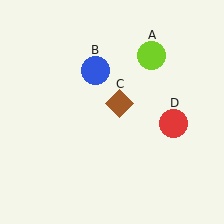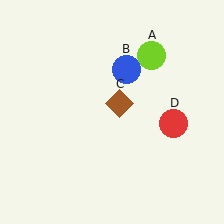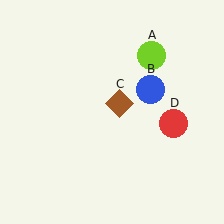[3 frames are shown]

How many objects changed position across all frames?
1 object changed position: blue circle (object B).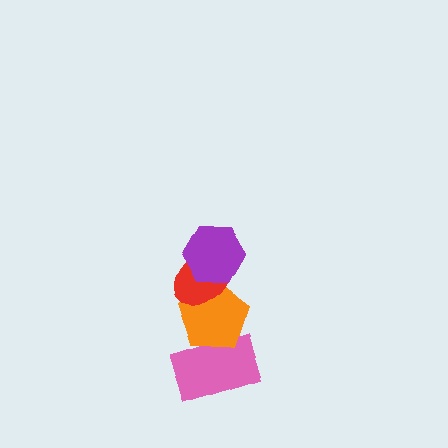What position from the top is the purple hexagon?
The purple hexagon is 1st from the top.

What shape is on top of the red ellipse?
The purple hexagon is on top of the red ellipse.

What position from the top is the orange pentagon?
The orange pentagon is 3rd from the top.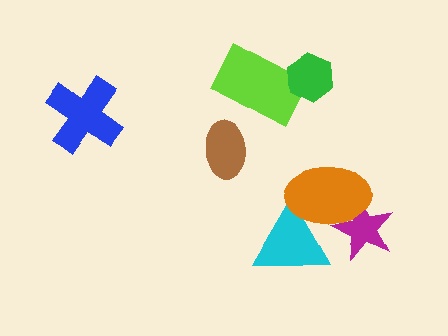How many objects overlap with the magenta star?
1 object overlaps with the magenta star.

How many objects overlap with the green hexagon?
1 object overlaps with the green hexagon.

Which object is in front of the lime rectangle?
The green hexagon is in front of the lime rectangle.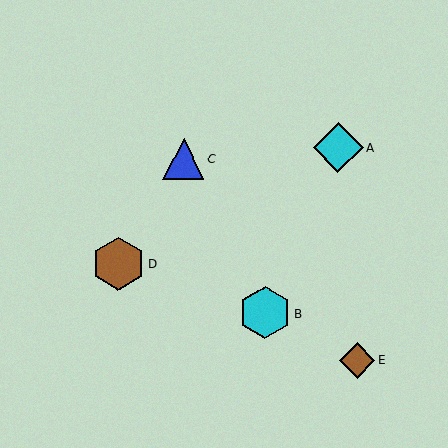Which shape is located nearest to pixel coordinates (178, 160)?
The blue triangle (labeled C) at (184, 159) is nearest to that location.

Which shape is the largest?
The brown hexagon (labeled D) is the largest.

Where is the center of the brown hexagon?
The center of the brown hexagon is at (118, 264).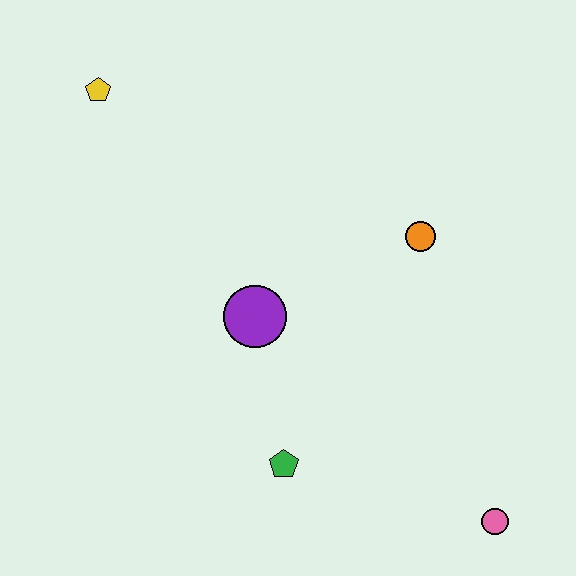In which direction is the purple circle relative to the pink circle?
The purple circle is to the left of the pink circle.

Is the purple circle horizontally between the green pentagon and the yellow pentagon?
Yes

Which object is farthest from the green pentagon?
The yellow pentagon is farthest from the green pentagon.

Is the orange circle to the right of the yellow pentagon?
Yes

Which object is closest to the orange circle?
The purple circle is closest to the orange circle.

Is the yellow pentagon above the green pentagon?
Yes